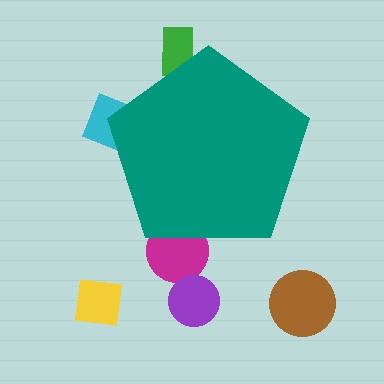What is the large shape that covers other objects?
A teal pentagon.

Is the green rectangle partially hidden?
Yes, the green rectangle is partially hidden behind the teal pentagon.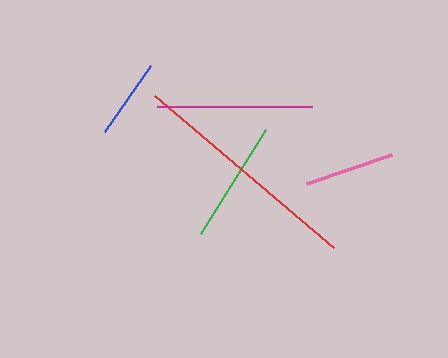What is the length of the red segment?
The red segment is approximately 234 pixels long.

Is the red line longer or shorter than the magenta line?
The red line is longer than the magenta line.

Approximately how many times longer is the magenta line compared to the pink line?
The magenta line is approximately 1.7 times the length of the pink line.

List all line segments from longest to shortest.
From longest to shortest: red, magenta, green, pink, blue.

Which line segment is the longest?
The red line is the longest at approximately 234 pixels.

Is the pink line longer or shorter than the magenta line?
The magenta line is longer than the pink line.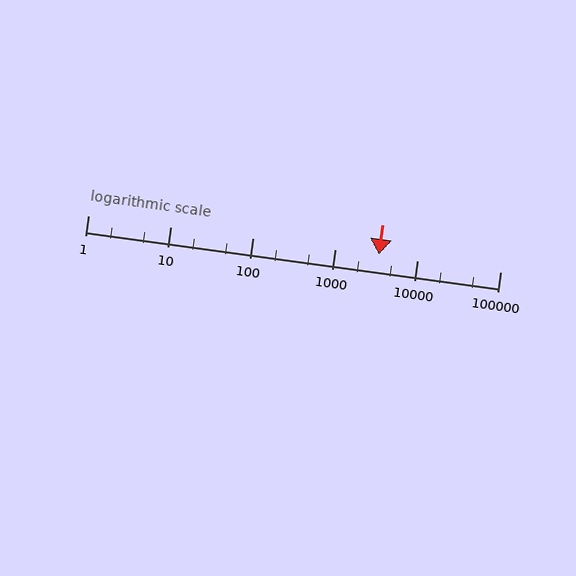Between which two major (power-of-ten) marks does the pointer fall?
The pointer is between 1000 and 10000.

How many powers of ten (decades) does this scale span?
The scale spans 5 decades, from 1 to 100000.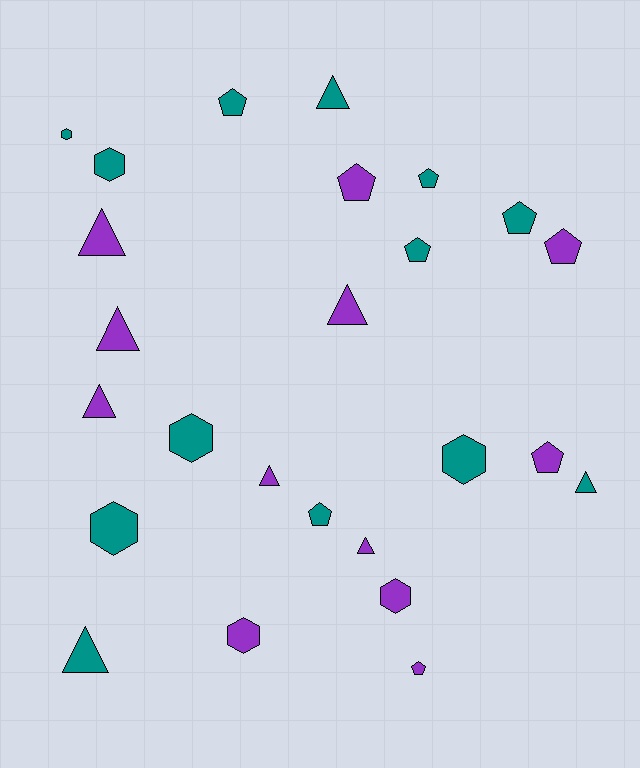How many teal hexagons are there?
There are 5 teal hexagons.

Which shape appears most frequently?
Pentagon, with 9 objects.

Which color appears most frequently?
Teal, with 13 objects.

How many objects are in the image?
There are 25 objects.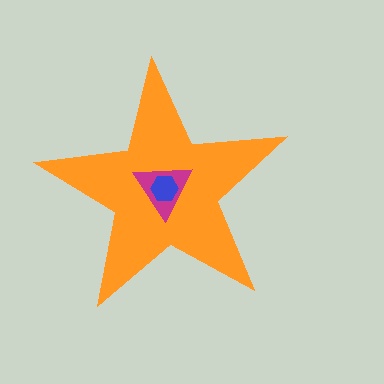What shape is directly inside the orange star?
The magenta triangle.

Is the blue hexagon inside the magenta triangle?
Yes.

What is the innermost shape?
The blue hexagon.